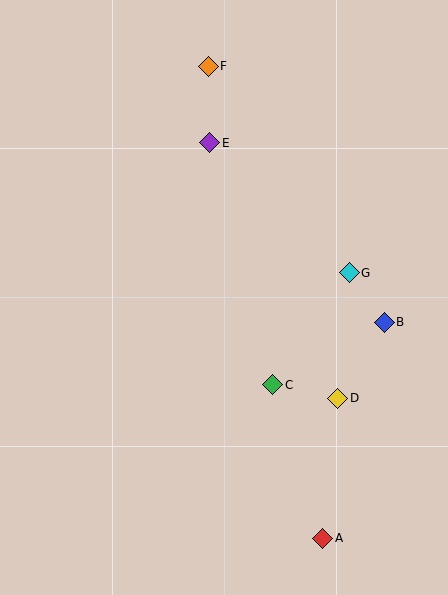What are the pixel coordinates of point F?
Point F is at (208, 66).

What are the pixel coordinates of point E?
Point E is at (210, 143).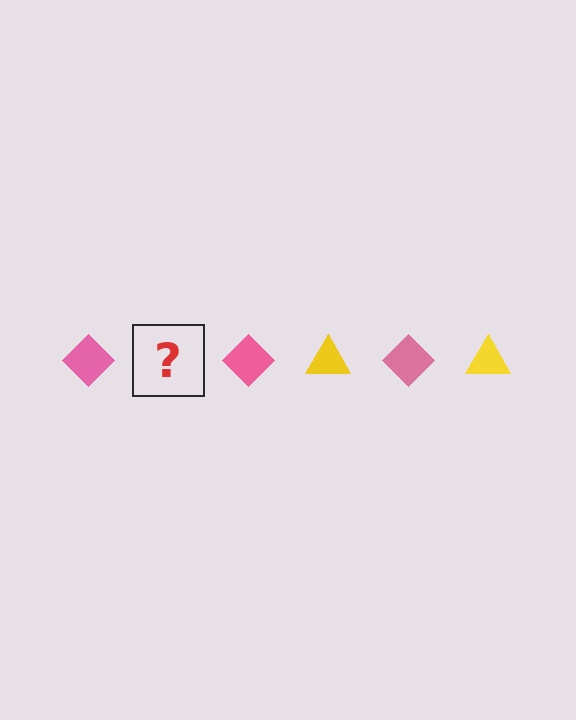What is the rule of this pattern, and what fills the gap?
The rule is that the pattern alternates between pink diamond and yellow triangle. The gap should be filled with a yellow triangle.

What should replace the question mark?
The question mark should be replaced with a yellow triangle.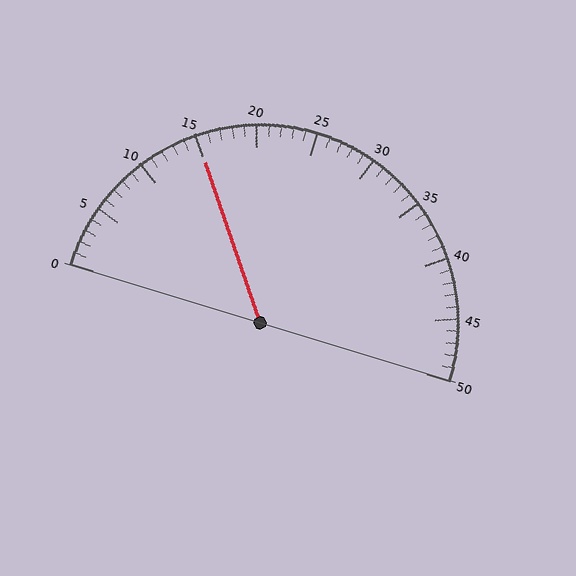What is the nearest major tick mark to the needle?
The nearest major tick mark is 15.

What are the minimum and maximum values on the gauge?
The gauge ranges from 0 to 50.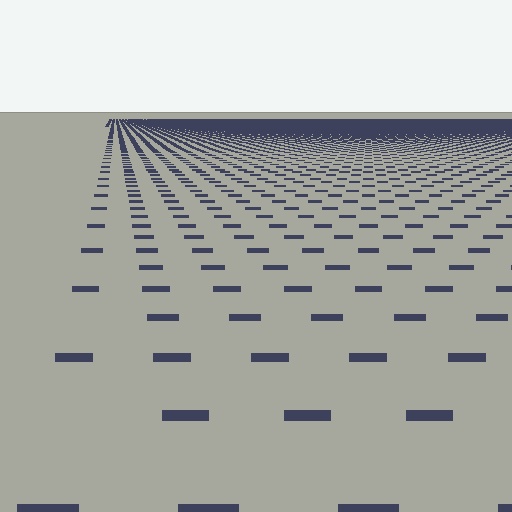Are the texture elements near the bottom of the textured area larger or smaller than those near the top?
Larger. Near the bottom, elements are closer to the viewer and appear at a bigger on-screen size.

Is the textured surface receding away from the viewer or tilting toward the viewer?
The surface is receding away from the viewer. Texture elements get smaller and denser toward the top.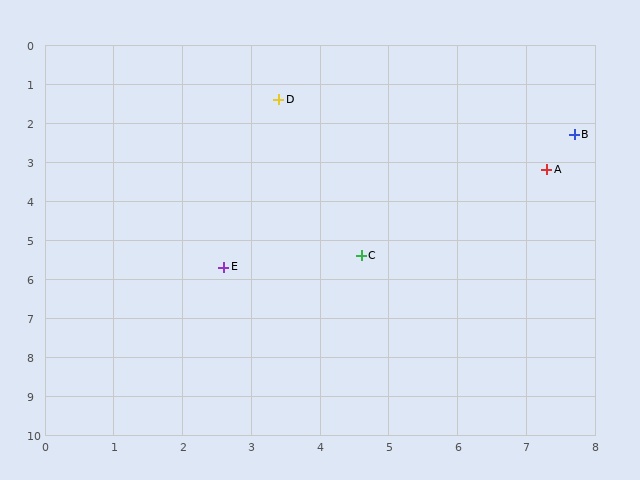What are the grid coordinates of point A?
Point A is at approximately (7.3, 3.2).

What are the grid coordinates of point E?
Point E is at approximately (2.6, 5.7).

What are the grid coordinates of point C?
Point C is at approximately (4.6, 5.4).